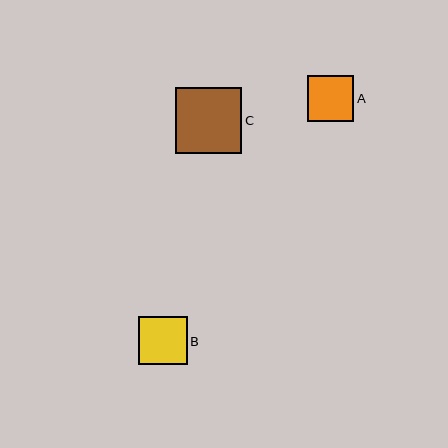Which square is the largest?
Square C is the largest with a size of approximately 66 pixels.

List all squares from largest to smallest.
From largest to smallest: C, B, A.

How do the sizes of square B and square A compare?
Square B and square A are approximately the same size.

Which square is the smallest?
Square A is the smallest with a size of approximately 46 pixels.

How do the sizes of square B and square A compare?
Square B and square A are approximately the same size.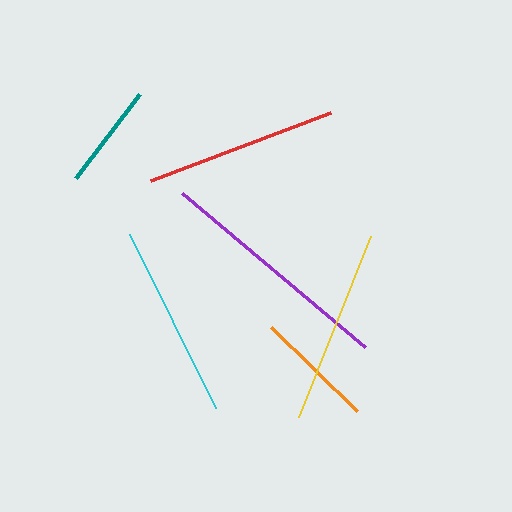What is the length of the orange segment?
The orange segment is approximately 120 pixels long.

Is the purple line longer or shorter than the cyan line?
The purple line is longer than the cyan line.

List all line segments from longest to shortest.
From longest to shortest: purple, yellow, cyan, red, orange, teal.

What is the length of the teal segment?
The teal segment is approximately 106 pixels long.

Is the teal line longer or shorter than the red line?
The red line is longer than the teal line.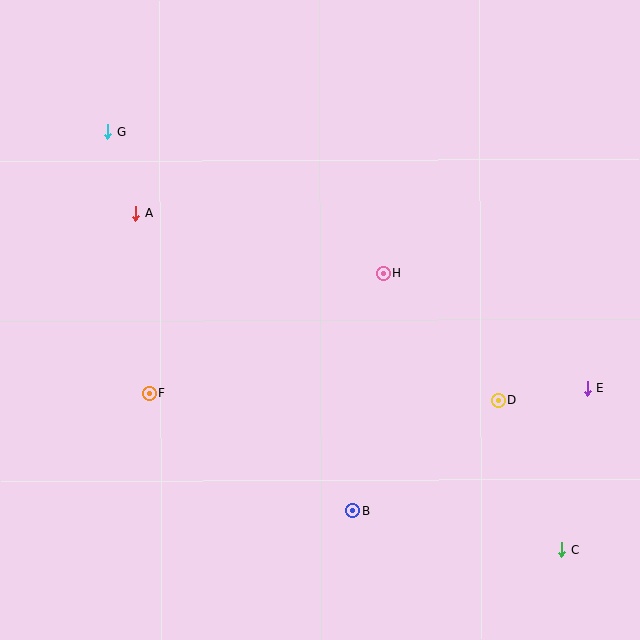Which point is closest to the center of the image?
Point H at (383, 273) is closest to the center.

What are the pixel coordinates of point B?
Point B is at (353, 511).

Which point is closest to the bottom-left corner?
Point F is closest to the bottom-left corner.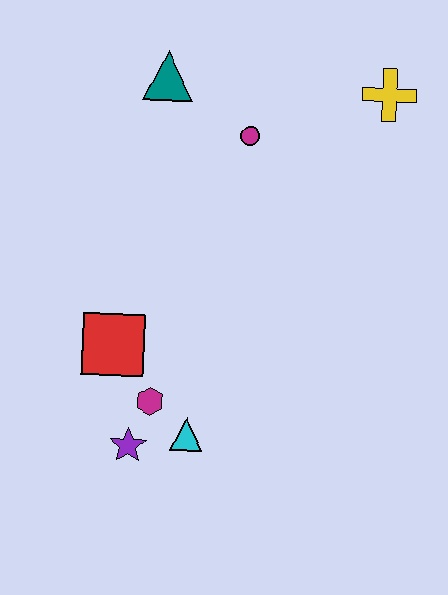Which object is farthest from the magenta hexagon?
The yellow cross is farthest from the magenta hexagon.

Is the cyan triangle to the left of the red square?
No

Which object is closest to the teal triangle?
The magenta circle is closest to the teal triangle.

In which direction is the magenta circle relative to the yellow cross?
The magenta circle is to the left of the yellow cross.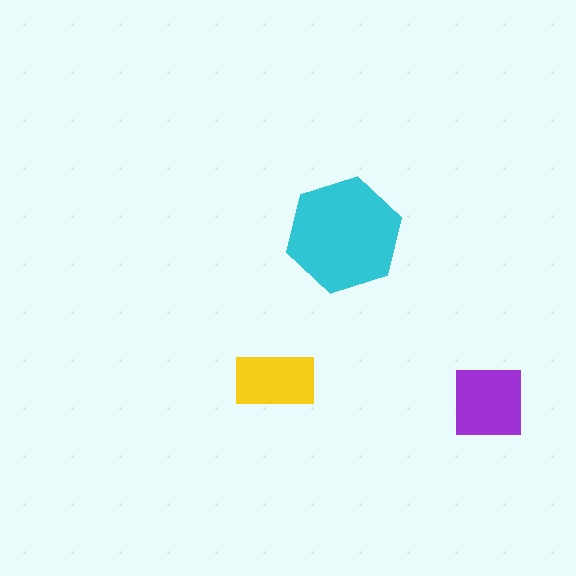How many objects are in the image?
There are 3 objects in the image.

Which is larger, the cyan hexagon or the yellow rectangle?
The cyan hexagon.